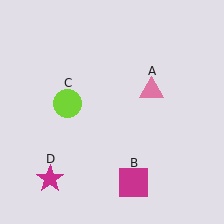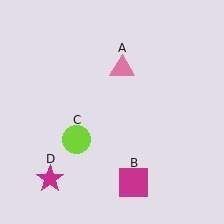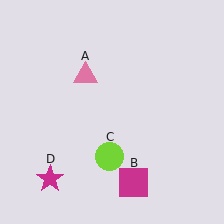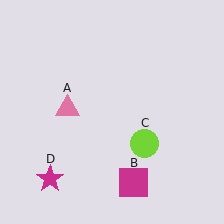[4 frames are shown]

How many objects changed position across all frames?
2 objects changed position: pink triangle (object A), lime circle (object C).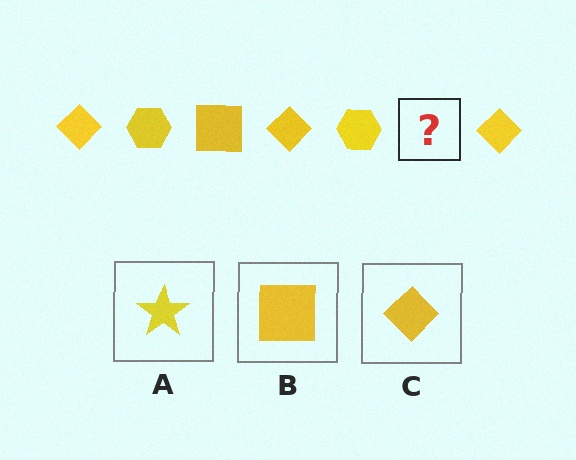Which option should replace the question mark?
Option B.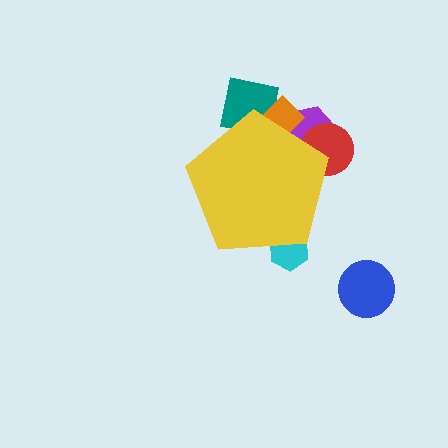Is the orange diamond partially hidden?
Yes, the orange diamond is partially hidden behind the yellow pentagon.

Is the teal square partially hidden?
Yes, the teal square is partially hidden behind the yellow pentagon.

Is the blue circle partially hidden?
No, the blue circle is fully visible.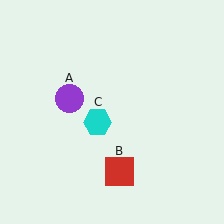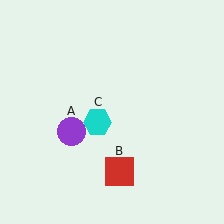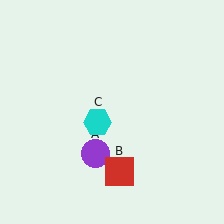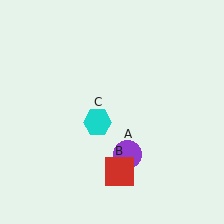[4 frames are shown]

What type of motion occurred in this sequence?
The purple circle (object A) rotated counterclockwise around the center of the scene.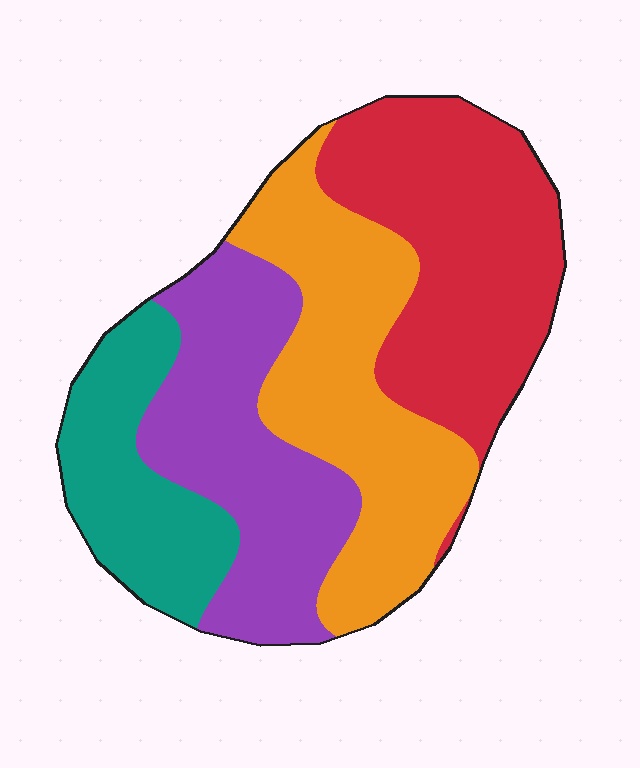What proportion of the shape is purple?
Purple covers around 25% of the shape.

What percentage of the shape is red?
Red takes up about one third (1/3) of the shape.